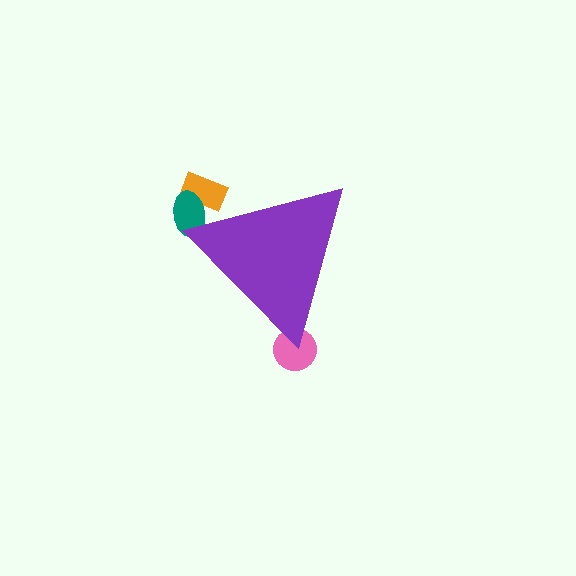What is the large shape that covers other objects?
A purple triangle.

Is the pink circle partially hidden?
Yes, the pink circle is partially hidden behind the purple triangle.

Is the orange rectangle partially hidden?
Yes, the orange rectangle is partially hidden behind the purple triangle.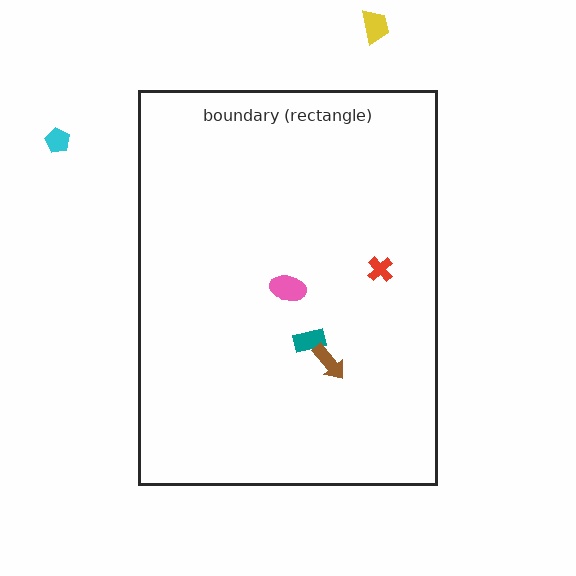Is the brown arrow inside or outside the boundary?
Inside.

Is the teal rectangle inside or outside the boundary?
Inside.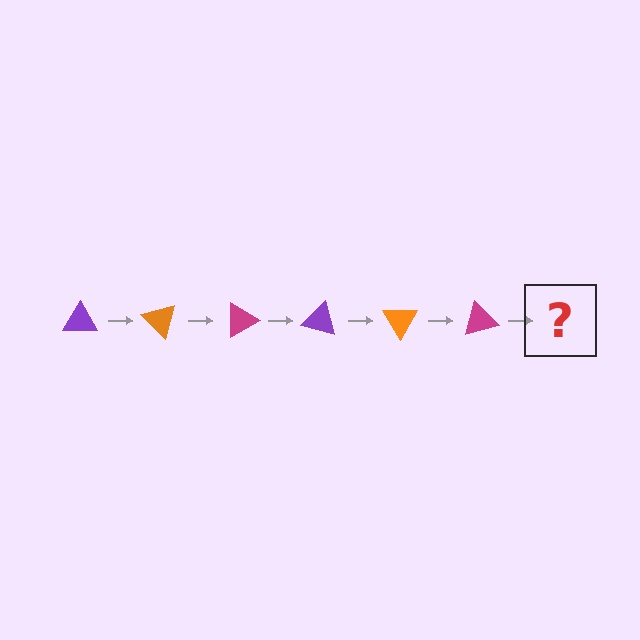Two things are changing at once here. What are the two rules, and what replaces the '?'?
The two rules are that it rotates 45 degrees each step and the color cycles through purple, orange, and magenta. The '?' should be a purple triangle, rotated 270 degrees from the start.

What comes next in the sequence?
The next element should be a purple triangle, rotated 270 degrees from the start.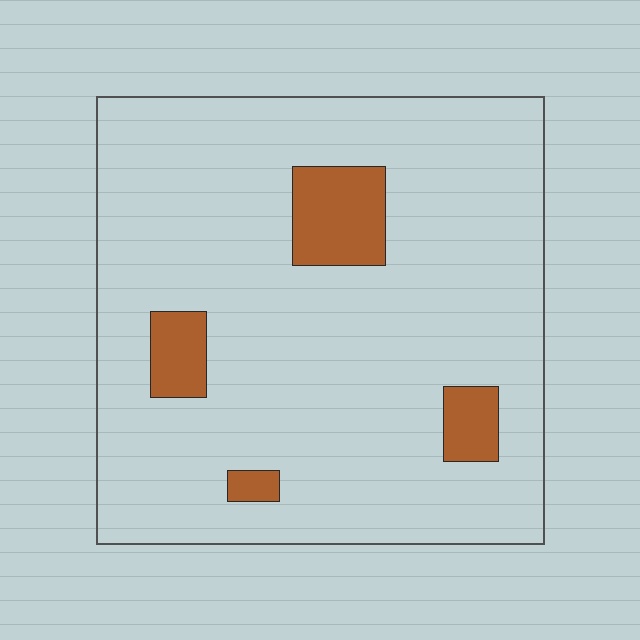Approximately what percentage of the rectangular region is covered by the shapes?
Approximately 10%.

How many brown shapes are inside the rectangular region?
4.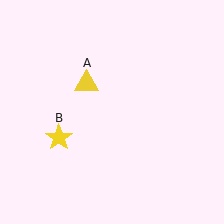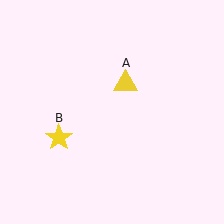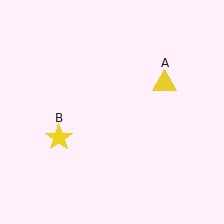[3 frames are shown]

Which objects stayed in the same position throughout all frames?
Yellow star (object B) remained stationary.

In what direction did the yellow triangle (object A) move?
The yellow triangle (object A) moved right.